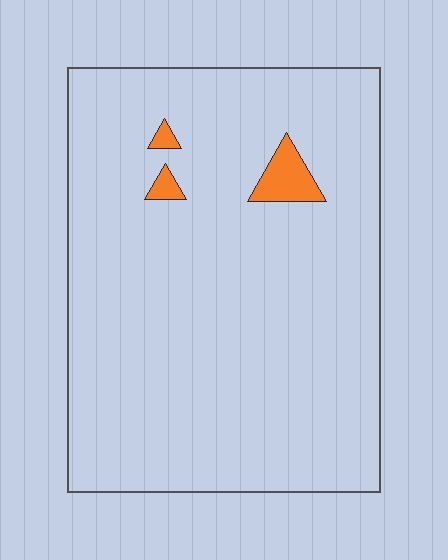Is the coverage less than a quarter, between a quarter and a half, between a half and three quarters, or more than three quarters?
Less than a quarter.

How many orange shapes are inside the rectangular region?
3.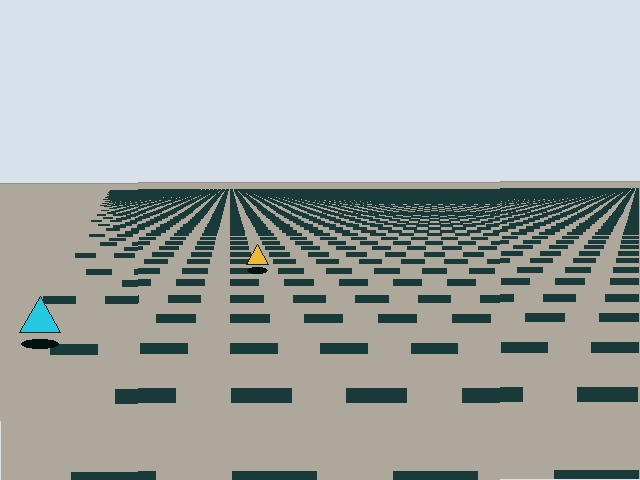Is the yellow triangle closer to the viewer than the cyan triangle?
No. The cyan triangle is closer — you can tell from the texture gradient: the ground texture is coarser near it.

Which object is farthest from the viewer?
The yellow triangle is farthest from the viewer. It appears smaller and the ground texture around it is denser.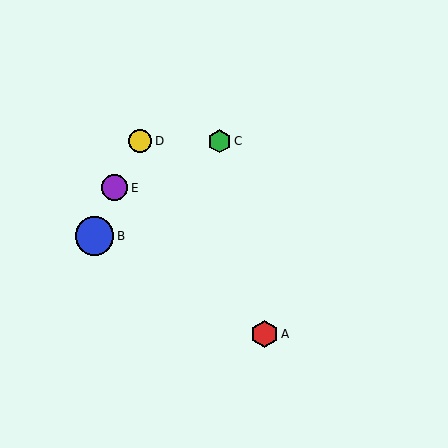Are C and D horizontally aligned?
Yes, both are at y≈141.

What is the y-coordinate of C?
Object C is at y≈141.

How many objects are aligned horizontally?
2 objects (C, D) are aligned horizontally.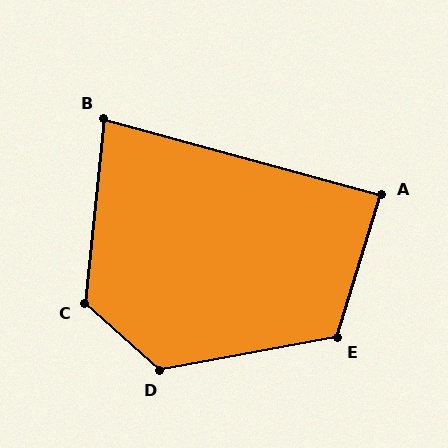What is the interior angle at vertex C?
Approximately 126 degrees (obtuse).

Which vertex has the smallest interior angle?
B, at approximately 81 degrees.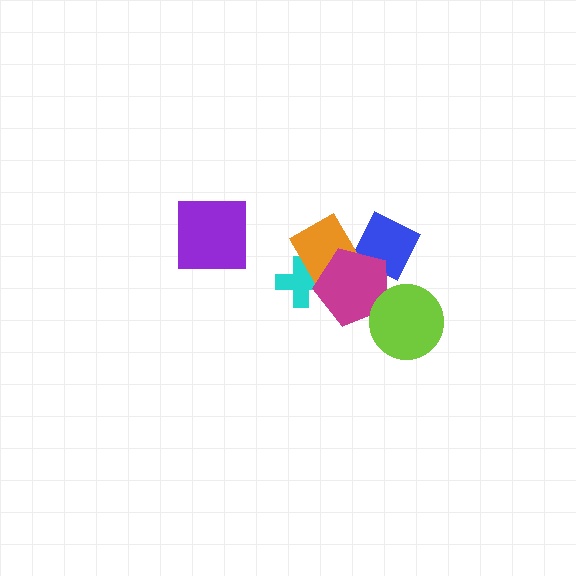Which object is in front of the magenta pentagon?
The lime circle is in front of the magenta pentagon.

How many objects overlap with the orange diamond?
3 objects overlap with the orange diamond.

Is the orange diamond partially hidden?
Yes, it is partially covered by another shape.